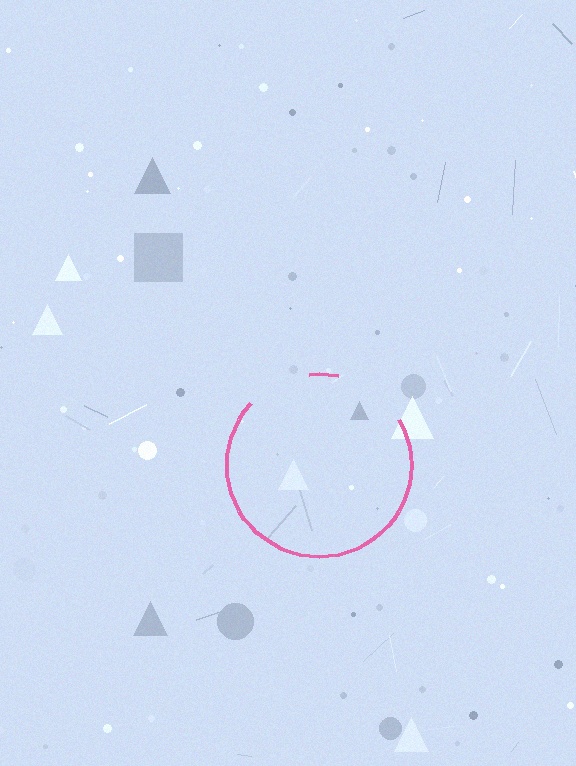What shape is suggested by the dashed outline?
The dashed outline suggests a circle.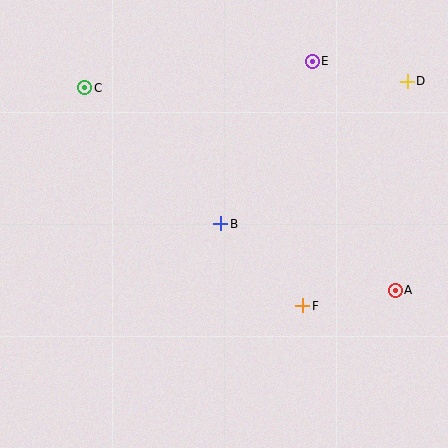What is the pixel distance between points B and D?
The distance between B and D is 235 pixels.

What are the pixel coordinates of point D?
Point D is at (407, 81).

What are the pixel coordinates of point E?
Point E is at (312, 61).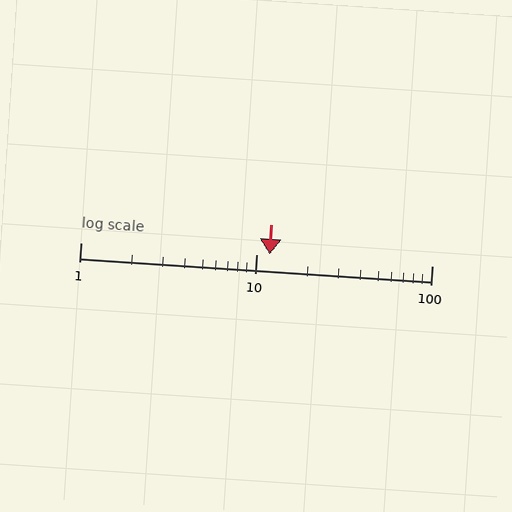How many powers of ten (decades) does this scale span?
The scale spans 2 decades, from 1 to 100.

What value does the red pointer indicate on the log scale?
The pointer indicates approximately 12.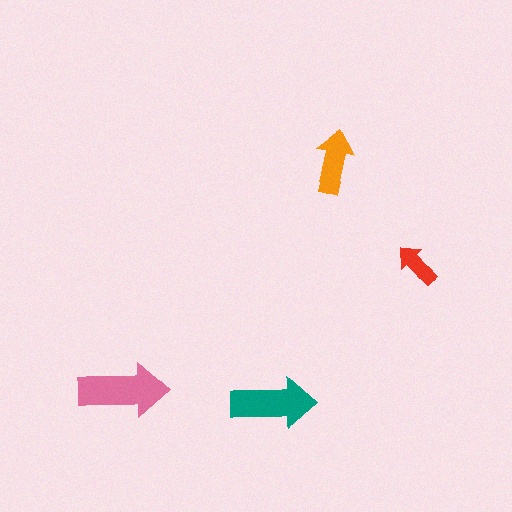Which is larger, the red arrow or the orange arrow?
The orange one.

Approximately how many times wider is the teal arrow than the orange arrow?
About 1.5 times wider.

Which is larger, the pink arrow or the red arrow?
The pink one.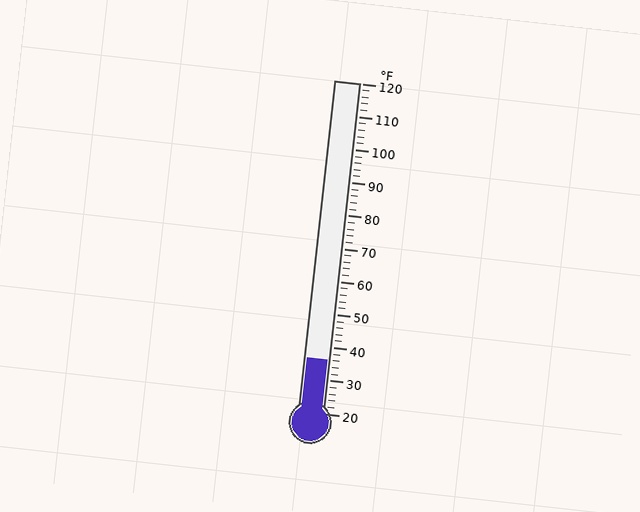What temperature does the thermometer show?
The thermometer shows approximately 36°F.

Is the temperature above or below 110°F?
The temperature is below 110°F.